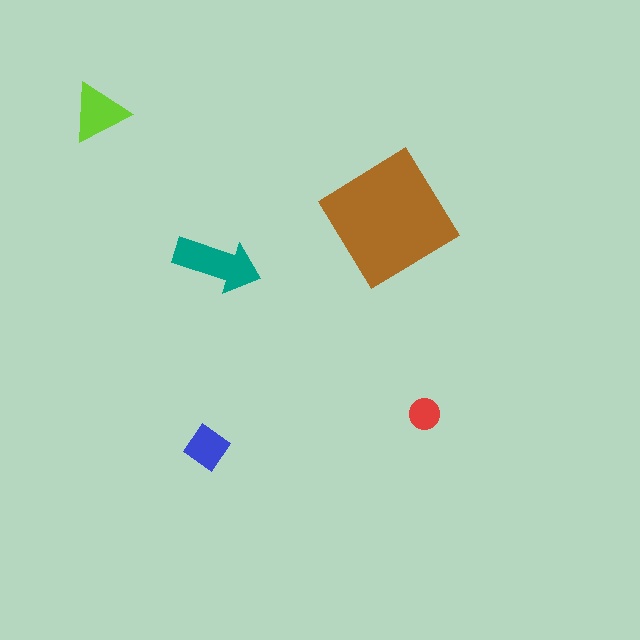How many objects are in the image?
There are 5 objects in the image.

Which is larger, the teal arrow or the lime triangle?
The teal arrow.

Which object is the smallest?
The red circle.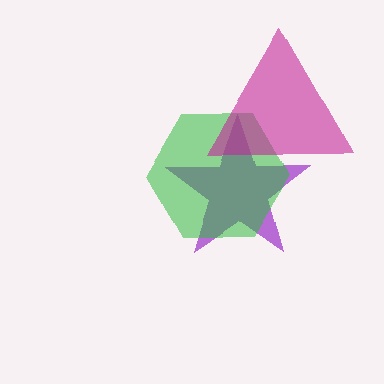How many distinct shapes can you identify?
There are 3 distinct shapes: a purple star, a green hexagon, a magenta triangle.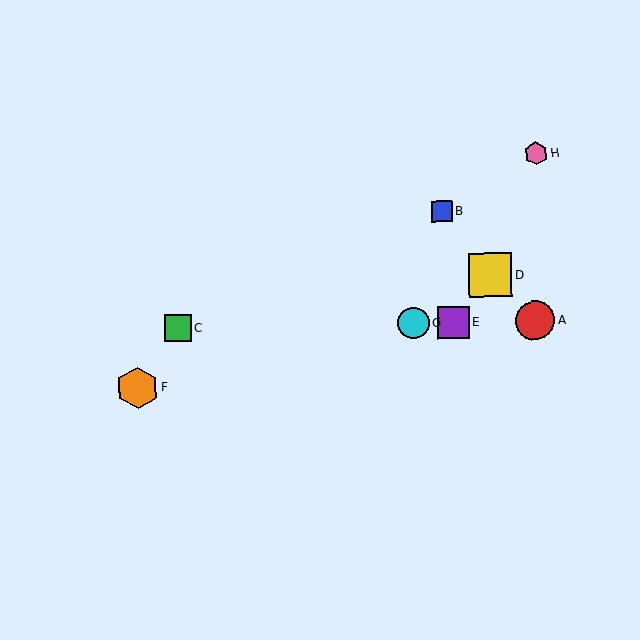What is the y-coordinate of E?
Object E is at y≈322.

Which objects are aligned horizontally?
Objects A, C, E, G are aligned horizontally.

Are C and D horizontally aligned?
No, C is at y≈328 and D is at y≈275.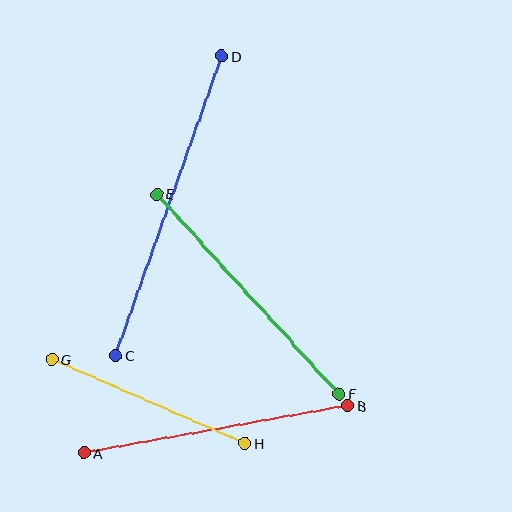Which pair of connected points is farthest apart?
Points C and D are farthest apart.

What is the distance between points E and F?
The distance is approximately 270 pixels.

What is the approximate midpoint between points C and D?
The midpoint is at approximately (169, 206) pixels.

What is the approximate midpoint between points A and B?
The midpoint is at approximately (216, 429) pixels.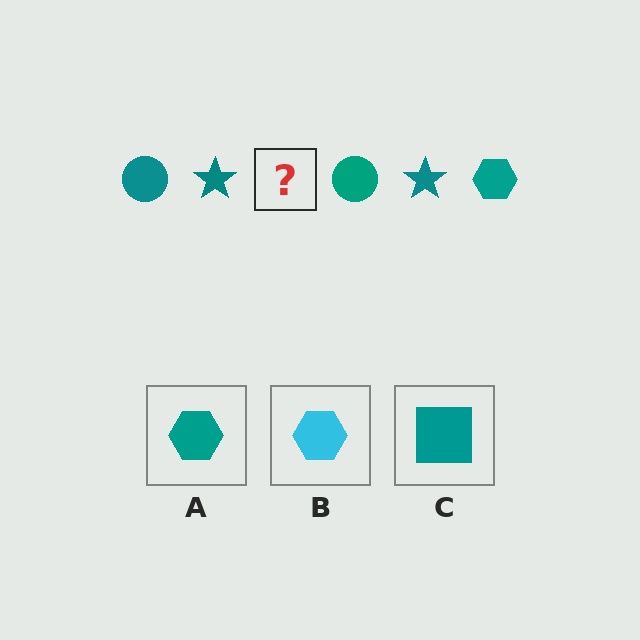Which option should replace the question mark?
Option A.